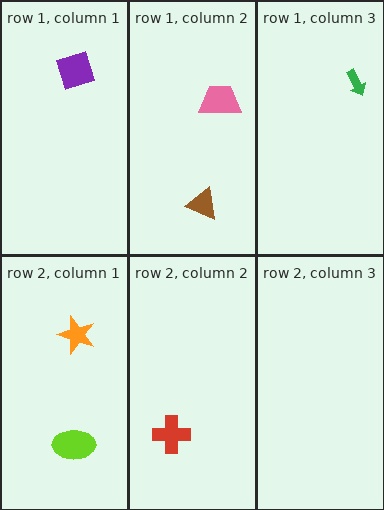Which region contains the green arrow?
The row 1, column 3 region.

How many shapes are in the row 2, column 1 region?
2.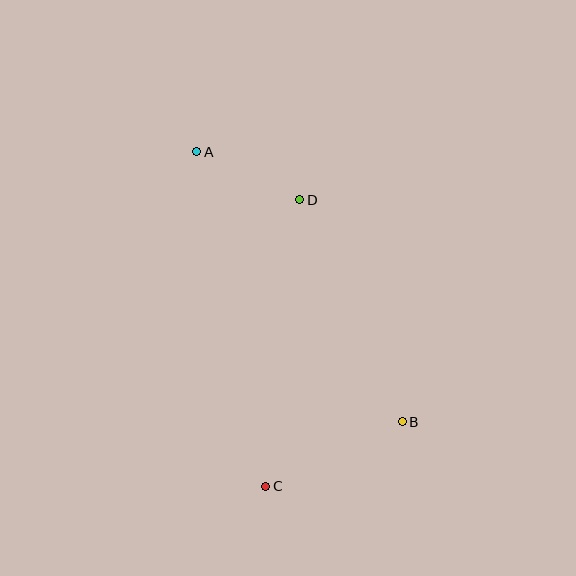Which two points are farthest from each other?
Points A and C are farthest from each other.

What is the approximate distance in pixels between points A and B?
The distance between A and B is approximately 339 pixels.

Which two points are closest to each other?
Points A and D are closest to each other.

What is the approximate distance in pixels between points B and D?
The distance between B and D is approximately 245 pixels.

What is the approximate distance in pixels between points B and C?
The distance between B and C is approximately 151 pixels.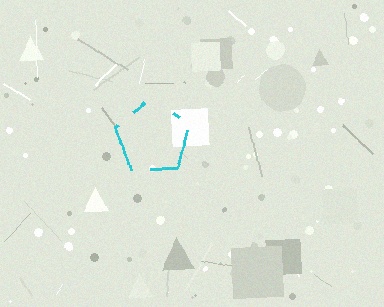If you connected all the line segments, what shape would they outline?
They would outline a pentagon.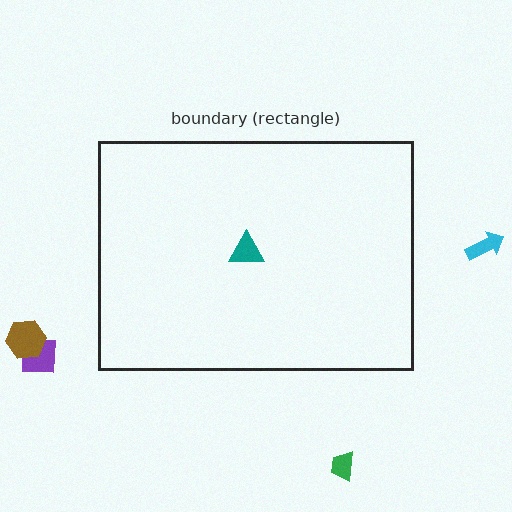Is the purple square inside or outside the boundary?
Outside.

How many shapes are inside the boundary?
1 inside, 4 outside.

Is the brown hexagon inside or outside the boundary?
Outside.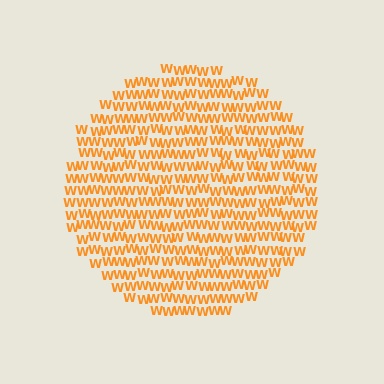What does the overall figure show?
The overall figure shows a circle.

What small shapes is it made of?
It is made of small letter W's.